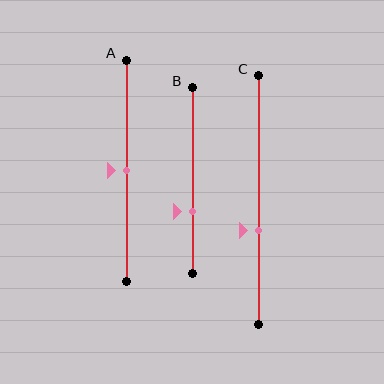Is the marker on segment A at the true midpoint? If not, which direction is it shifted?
Yes, the marker on segment A is at the true midpoint.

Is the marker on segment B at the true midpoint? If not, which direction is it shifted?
No, the marker on segment B is shifted downward by about 16% of the segment length.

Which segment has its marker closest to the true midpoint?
Segment A has its marker closest to the true midpoint.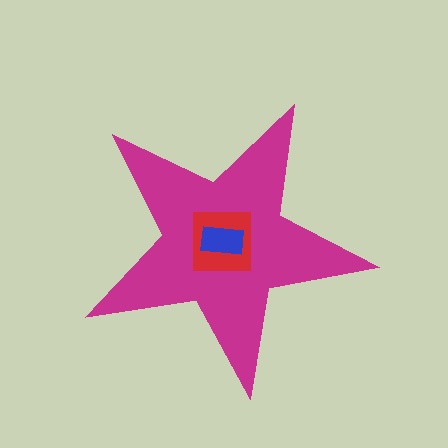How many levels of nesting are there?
3.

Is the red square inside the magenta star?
Yes.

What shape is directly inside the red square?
The blue rectangle.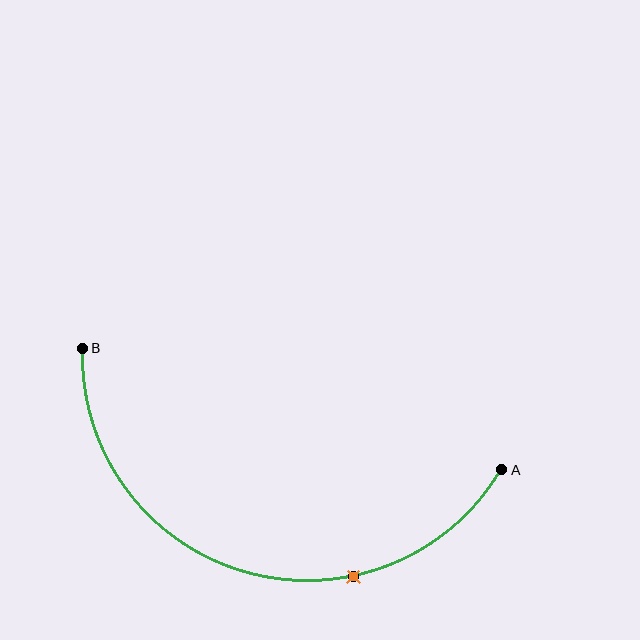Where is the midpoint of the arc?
The arc midpoint is the point on the curve farthest from the straight line joining A and B. It sits below that line.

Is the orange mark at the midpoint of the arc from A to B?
No. The orange mark lies on the arc but is closer to endpoint A. The arc midpoint would be at the point on the curve equidistant along the arc from both A and B.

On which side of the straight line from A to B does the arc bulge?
The arc bulges below the straight line connecting A and B.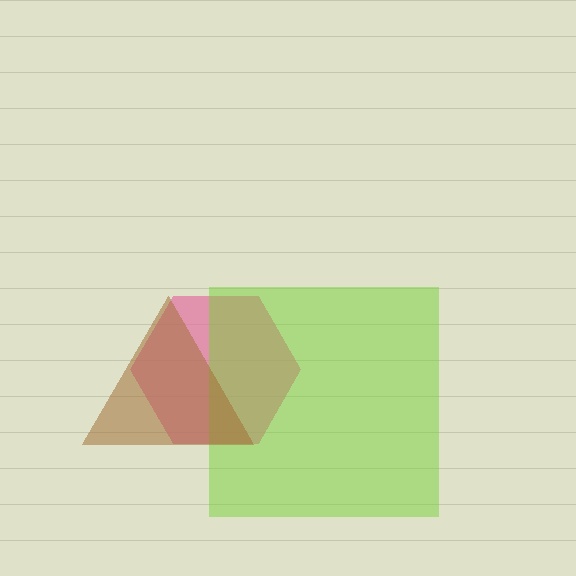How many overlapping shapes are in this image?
There are 3 overlapping shapes in the image.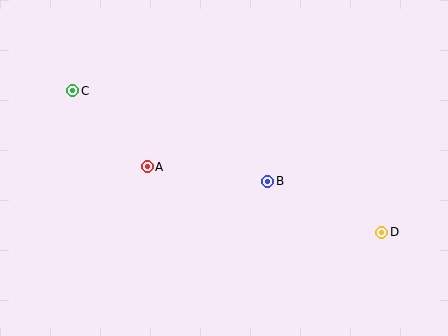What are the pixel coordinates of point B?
Point B is at (268, 181).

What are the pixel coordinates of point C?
Point C is at (73, 91).